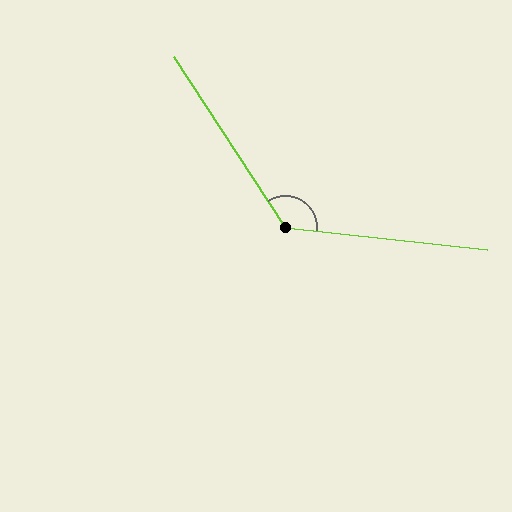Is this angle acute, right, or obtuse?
It is obtuse.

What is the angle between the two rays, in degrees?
Approximately 129 degrees.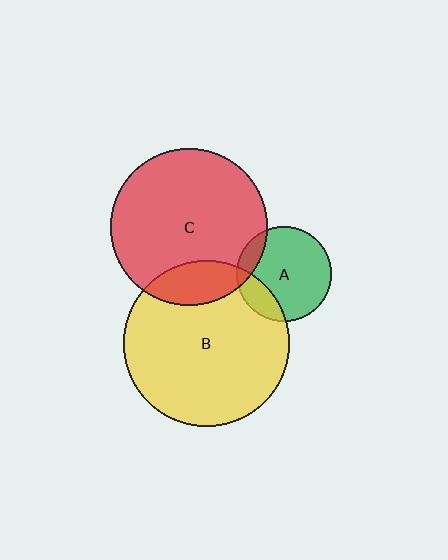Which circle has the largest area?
Circle B (yellow).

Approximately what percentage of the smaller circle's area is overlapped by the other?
Approximately 15%.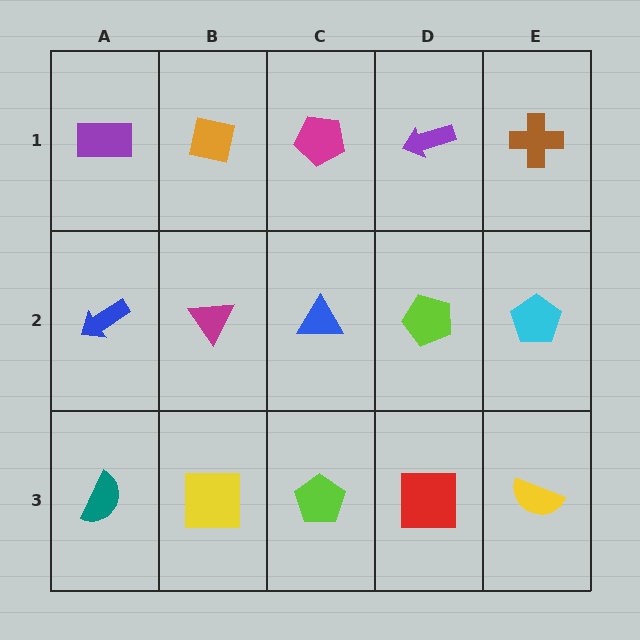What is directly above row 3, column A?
A blue arrow.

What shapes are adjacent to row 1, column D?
A lime pentagon (row 2, column D), a magenta pentagon (row 1, column C), a brown cross (row 1, column E).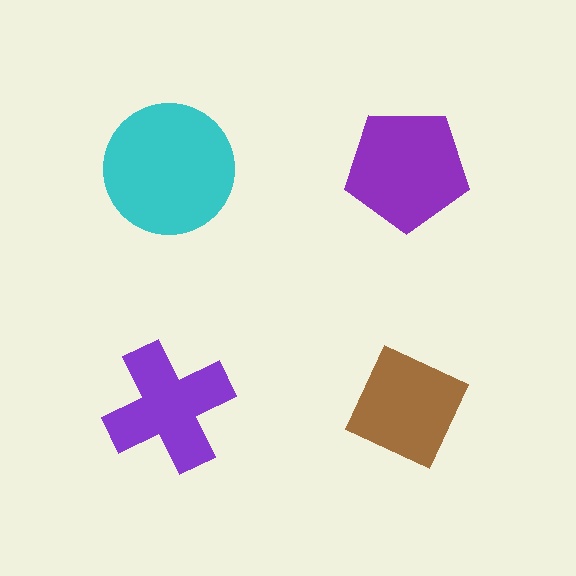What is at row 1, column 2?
A purple pentagon.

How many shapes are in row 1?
2 shapes.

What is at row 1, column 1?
A cyan circle.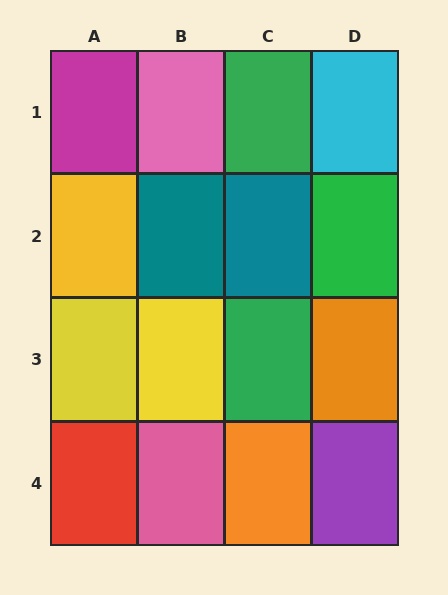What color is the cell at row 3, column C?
Green.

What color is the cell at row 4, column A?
Red.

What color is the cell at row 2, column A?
Yellow.